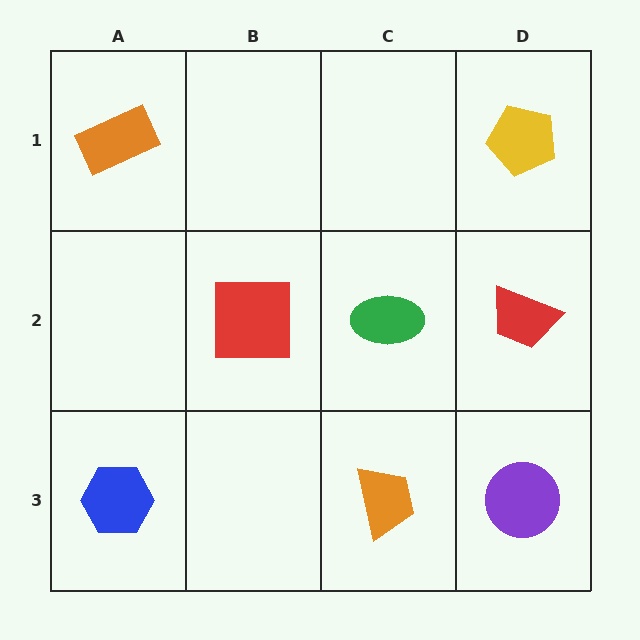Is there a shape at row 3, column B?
No, that cell is empty.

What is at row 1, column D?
A yellow pentagon.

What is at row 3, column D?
A purple circle.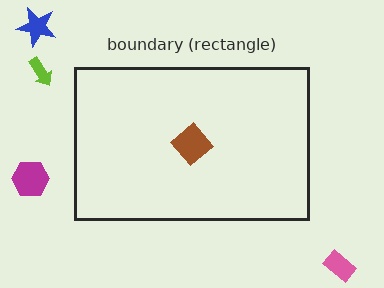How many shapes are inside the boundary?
1 inside, 4 outside.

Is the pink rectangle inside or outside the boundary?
Outside.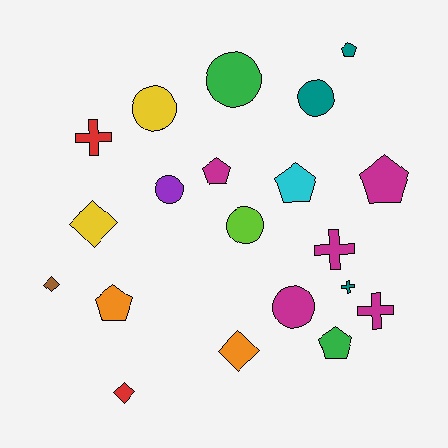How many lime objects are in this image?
There is 1 lime object.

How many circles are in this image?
There are 6 circles.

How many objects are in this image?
There are 20 objects.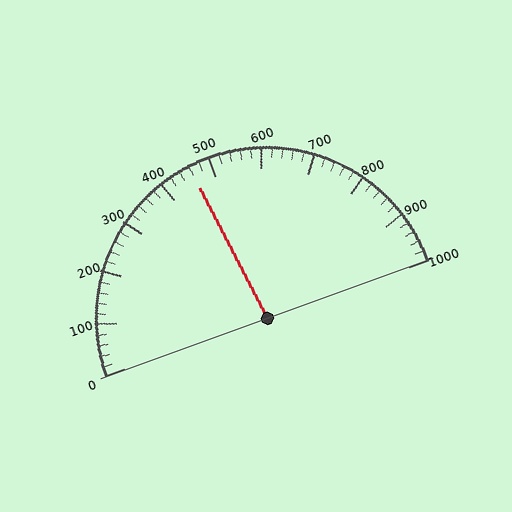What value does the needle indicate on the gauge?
The needle indicates approximately 460.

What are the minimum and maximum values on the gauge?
The gauge ranges from 0 to 1000.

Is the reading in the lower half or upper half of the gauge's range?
The reading is in the lower half of the range (0 to 1000).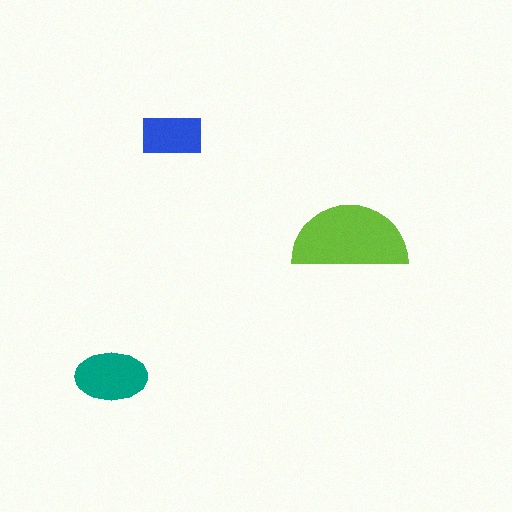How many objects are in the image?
There are 3 objects in the image.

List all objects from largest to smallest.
The lime semicircle, the teal ellipse, the blue rectangle.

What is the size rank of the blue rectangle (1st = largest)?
3rd.